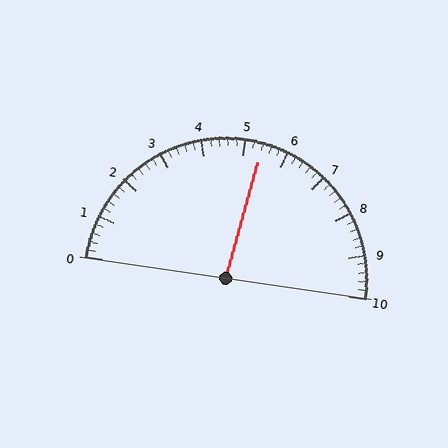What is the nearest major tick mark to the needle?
The nearest major tick mark is 5.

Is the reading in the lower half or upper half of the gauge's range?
The reading is in the upper half of the range (0 to 10).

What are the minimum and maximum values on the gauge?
The gauge ranges from 0 to 10.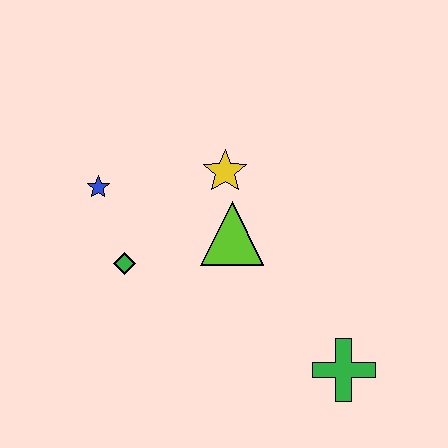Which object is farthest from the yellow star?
The green cross is farthest from the yellow star.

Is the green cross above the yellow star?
No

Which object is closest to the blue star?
The green diamond is closest to the blue star.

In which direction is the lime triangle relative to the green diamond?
The lime triangle is to the right of the green diamond.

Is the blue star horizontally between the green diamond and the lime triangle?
No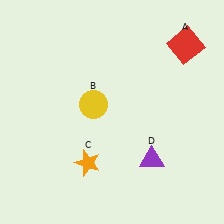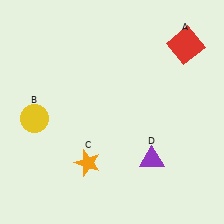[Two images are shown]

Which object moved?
The yellow circle (B) moved left.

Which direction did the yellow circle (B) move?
The yellow circle (B) moved left.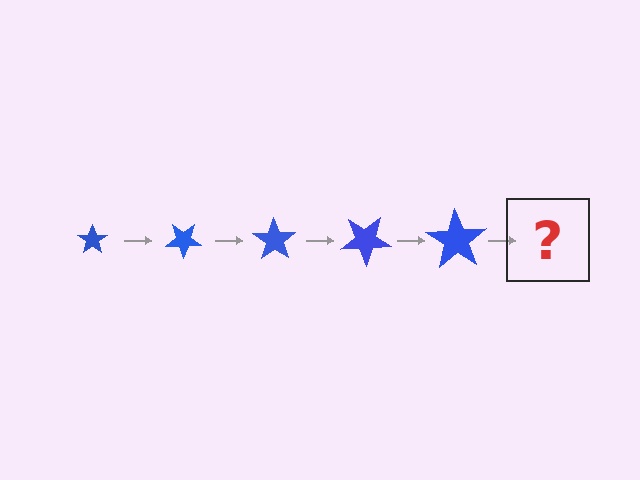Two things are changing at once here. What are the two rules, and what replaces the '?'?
The two rules are that the star grows larger each step and it rotates 35 degrees each step. The '?' should be a star, larger than the previous one and rotated 175 degrees from the start.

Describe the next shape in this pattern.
It should be a star, larger than the previous one and rotated 175 degrees from the start.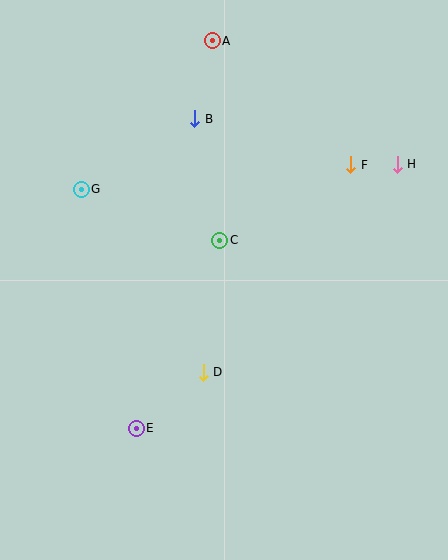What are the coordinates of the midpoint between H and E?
The midpoint between H and E is at (267, 296).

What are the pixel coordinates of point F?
Point F is at (351, 165).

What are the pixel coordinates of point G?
Point G is at (81, 189).